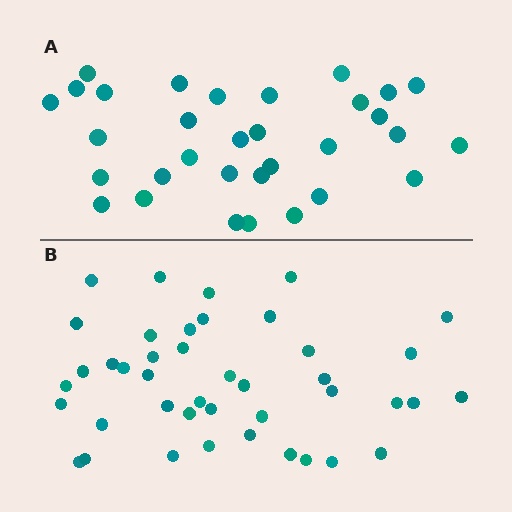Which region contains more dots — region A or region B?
Region B (the bottom region) has more dots.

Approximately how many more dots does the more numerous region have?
Region B has roughly 10 or so more dots than region A.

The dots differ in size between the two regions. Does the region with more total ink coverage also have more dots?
No. Region A has more total ink coverage because its dots are larger, but region B actually contains more individual dots. Total area can be misleading — the number of items is what matters here.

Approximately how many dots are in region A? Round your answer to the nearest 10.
About 30 dots. (The exact count is 32, which rounds to 30.)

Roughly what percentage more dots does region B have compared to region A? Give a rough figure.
About 30% more.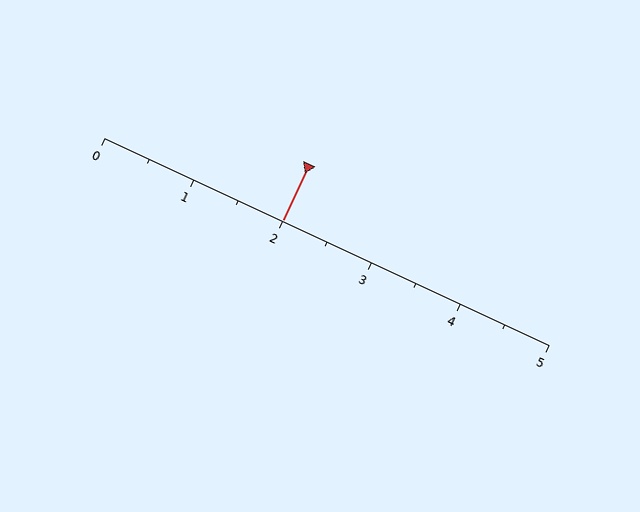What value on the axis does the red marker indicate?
The marker indicates approximately 2.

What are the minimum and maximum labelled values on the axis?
The axis runs from 0 to 5.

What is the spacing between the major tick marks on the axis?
The major ticks are spaced 1 apart.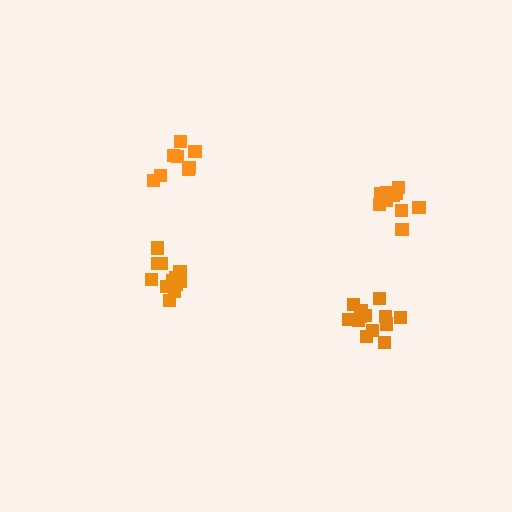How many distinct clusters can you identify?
There are 4 distinct clusters.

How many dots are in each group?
Group 1: 8 dots, Group 2: 10 dots, Group 3: 13 dots, Group 4: 13 dots (44 total).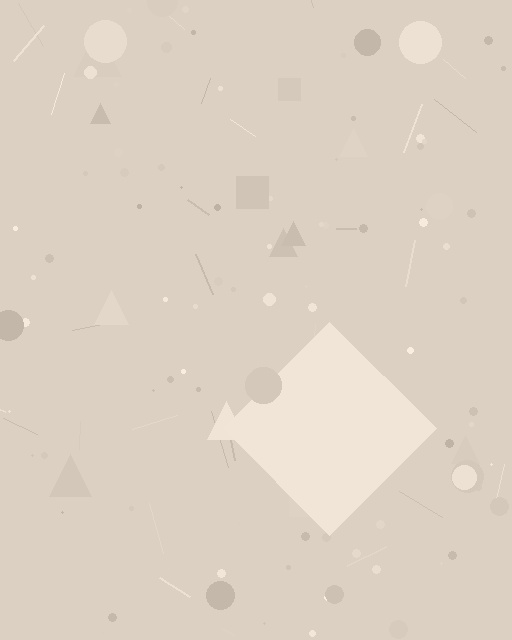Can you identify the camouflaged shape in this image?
The camouflaged shape is a diamond.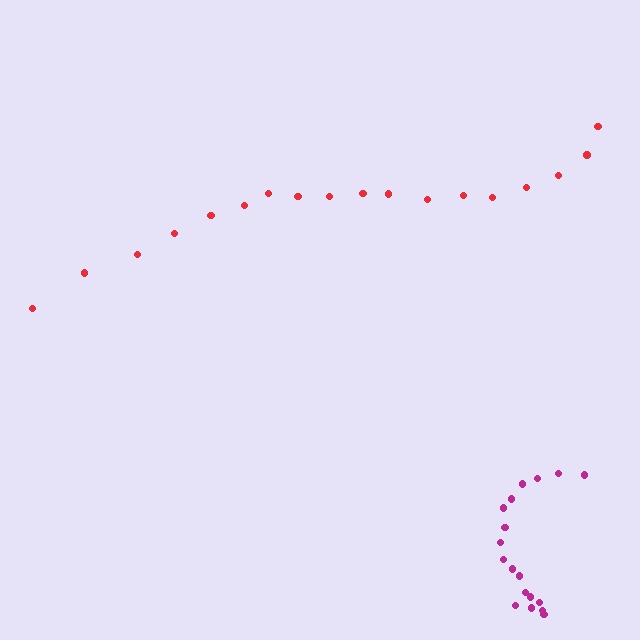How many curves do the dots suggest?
There are 2 distinct paths.